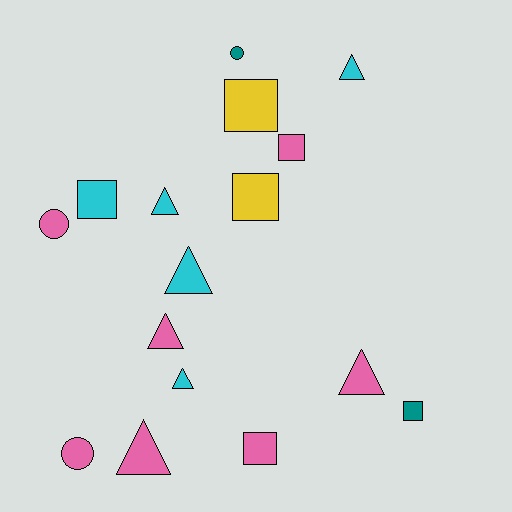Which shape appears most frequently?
Triangle, with 7 objects.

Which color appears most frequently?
Pink, with 7 objects.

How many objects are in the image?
There are 16 objects.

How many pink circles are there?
There are 2 pink circles.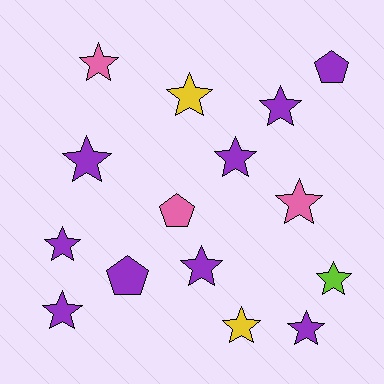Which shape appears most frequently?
Star, with 12 objects.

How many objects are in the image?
There are 15 objects.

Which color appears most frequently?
Purple, with 9 objects.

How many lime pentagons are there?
There are no lime pentagons.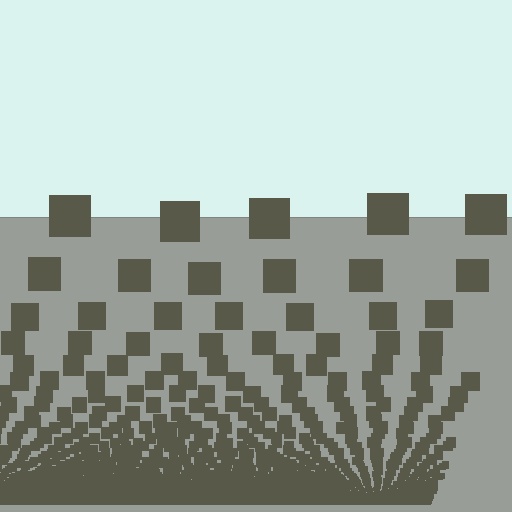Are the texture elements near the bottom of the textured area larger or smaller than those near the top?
Smaller. The gradient is inverted — elements near the bottom are smaller and denser.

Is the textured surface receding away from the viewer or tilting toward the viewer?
The surface appears to tilt toward the viewer. Texture elements get larger and sparser toward the top.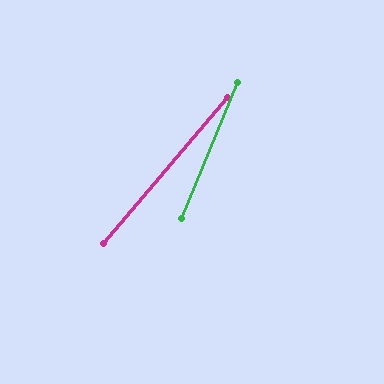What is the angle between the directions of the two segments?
Approximately 18 degrees.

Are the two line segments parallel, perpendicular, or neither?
Neither parallel nor perpendicular — they differ by about 18°.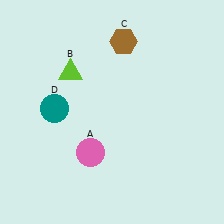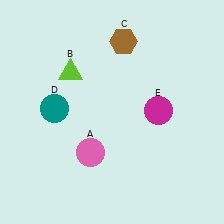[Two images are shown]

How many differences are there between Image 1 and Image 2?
There is 1 difference between the two images.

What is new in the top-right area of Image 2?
A magenta circle (E) was added in the top-right area of Image 2.